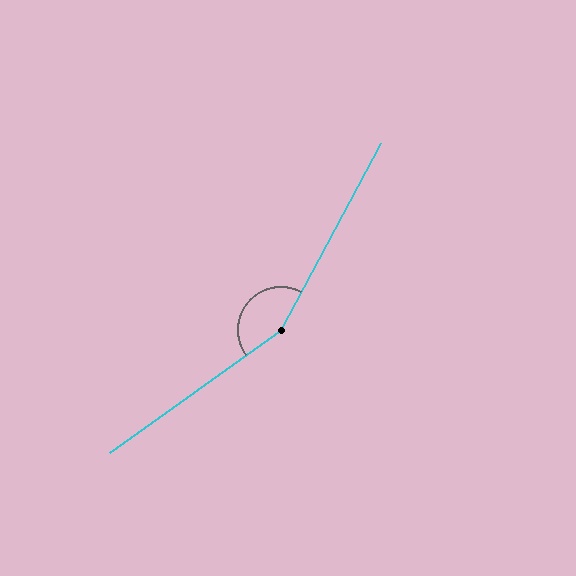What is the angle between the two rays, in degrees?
Approximately 154 degrees.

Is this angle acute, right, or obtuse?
It is obtuse.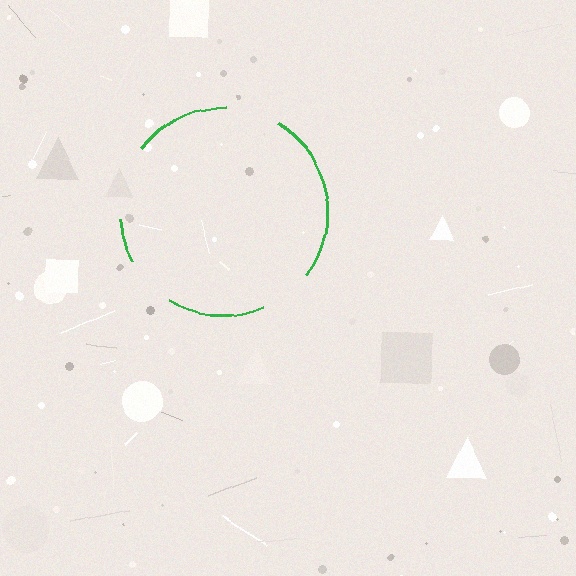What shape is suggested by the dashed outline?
The dashed outline suggests a circle.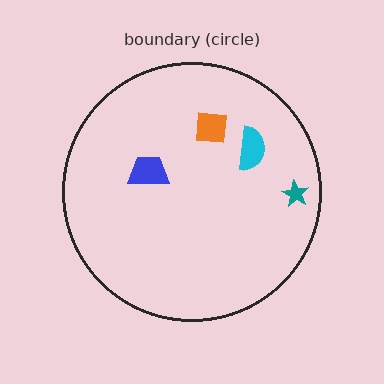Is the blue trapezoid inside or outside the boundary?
Inside.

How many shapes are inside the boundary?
4 inside, 0 outside.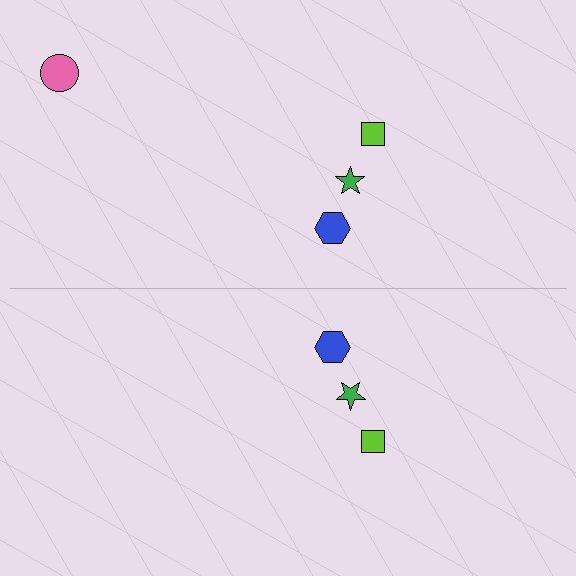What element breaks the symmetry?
A pink circle is missing from the bottom side.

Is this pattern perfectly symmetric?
No, the pattern is not perfectly symmetric. A pink circle is missing from the bottom side.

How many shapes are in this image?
There are 7 shapes in this image.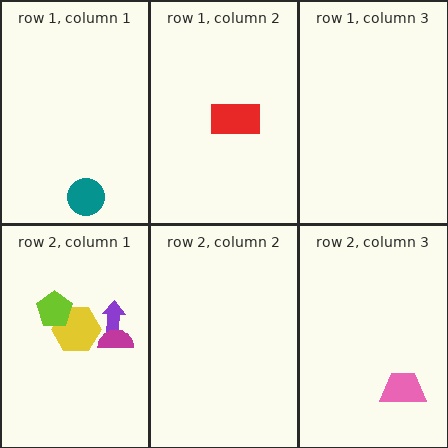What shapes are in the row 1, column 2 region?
The red rectangle.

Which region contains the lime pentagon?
The row 2, column 1 region.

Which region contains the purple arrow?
The row 2, column 1 region.